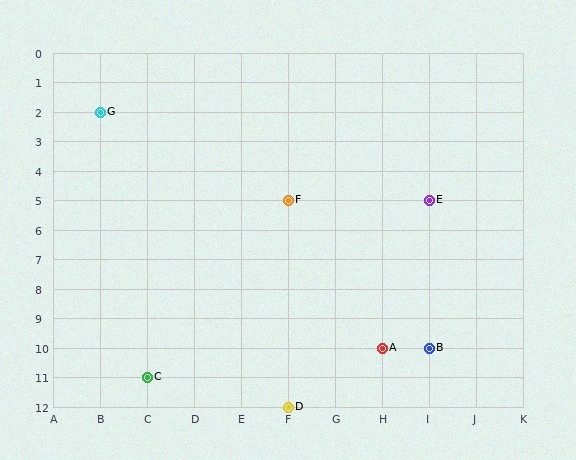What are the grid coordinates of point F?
Point F is at grid coordinates (F, 5).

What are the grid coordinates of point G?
Point G is at grid coordinates (B, 2).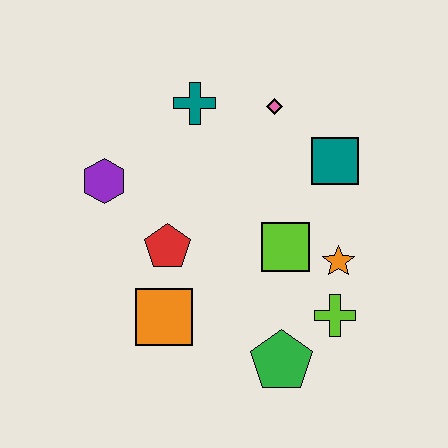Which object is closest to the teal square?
The pink diamond is closest to the teal square.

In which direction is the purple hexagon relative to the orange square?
The purple hexagon is above the orange square.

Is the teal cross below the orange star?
No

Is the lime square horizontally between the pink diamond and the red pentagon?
No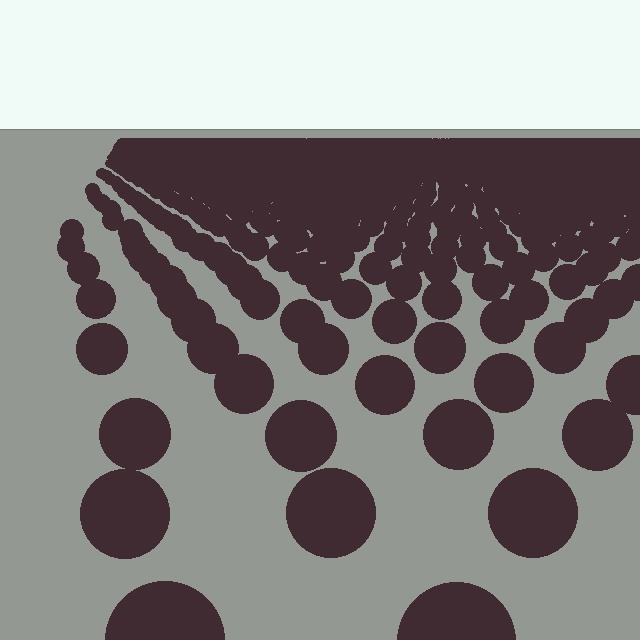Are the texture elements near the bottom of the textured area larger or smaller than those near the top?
Larger. Near the bottom, elements are closer to the viewer and appear at a bigger on-screen size.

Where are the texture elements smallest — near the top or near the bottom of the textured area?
Near the top.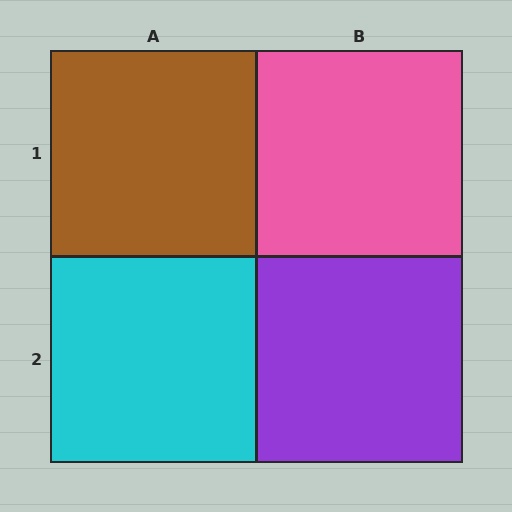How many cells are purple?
1 cell is purple.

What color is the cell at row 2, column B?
Purple.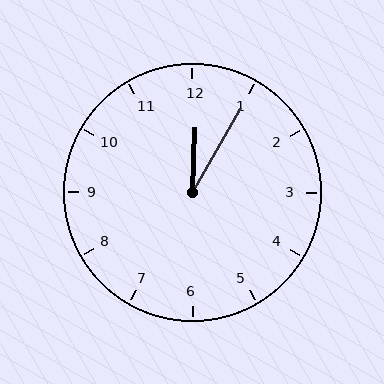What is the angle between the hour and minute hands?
Approximately 28 degrees.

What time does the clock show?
12:05.